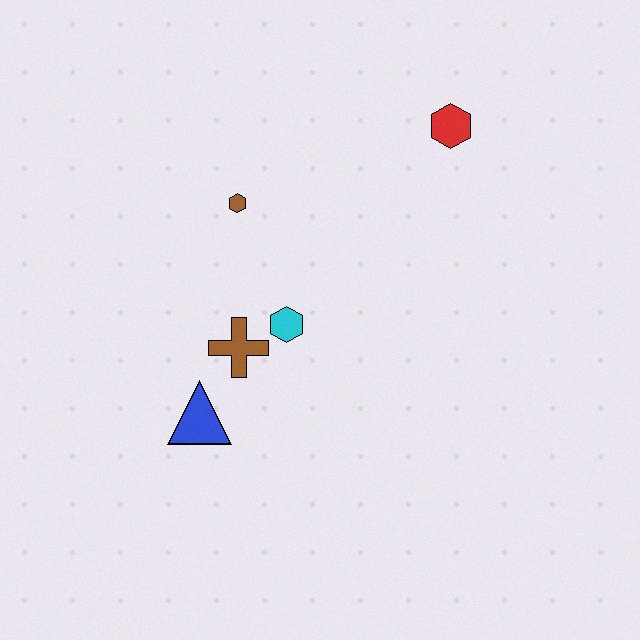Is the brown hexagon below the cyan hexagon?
No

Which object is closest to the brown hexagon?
The cyan hexagon is closest to the brown hexagon.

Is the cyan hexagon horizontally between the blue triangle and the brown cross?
No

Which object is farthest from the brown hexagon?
The red hexagon is farthest from the brown hexagon.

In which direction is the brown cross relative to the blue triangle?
The brown cross is above the blue triangle.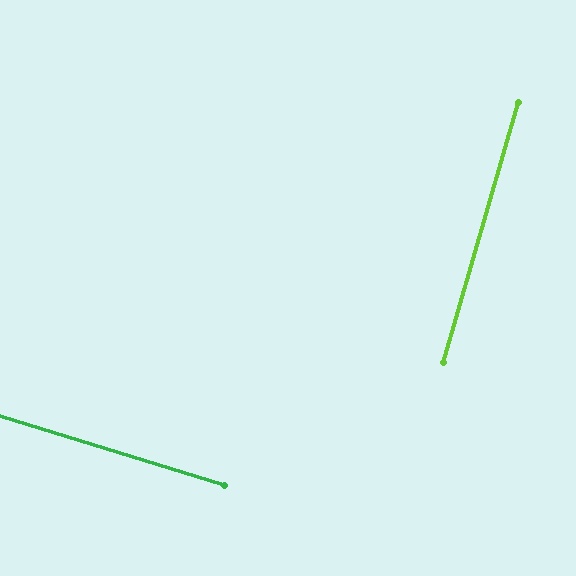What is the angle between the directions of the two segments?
Approximately 89 degrees.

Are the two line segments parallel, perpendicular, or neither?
Perpendicular — they meet at approximately 89°.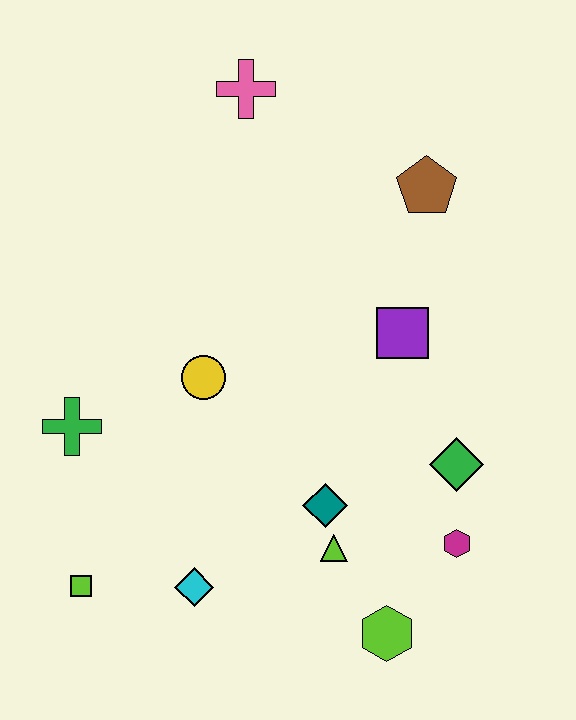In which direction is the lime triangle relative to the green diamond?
The lime triangle is to the left of the green diamond.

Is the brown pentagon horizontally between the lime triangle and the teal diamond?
No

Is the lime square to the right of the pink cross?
No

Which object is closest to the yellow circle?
The green cross is closest to the yellow circle.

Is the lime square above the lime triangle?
No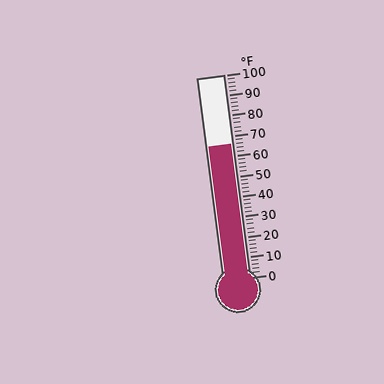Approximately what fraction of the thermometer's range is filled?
The thermometer is filled to approximately 65% of its range.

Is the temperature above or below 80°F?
The temperature is below 80°F.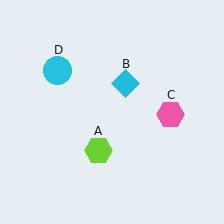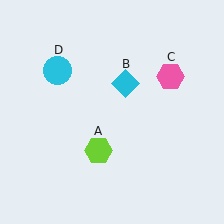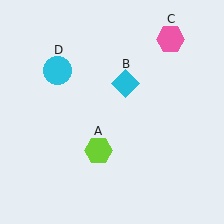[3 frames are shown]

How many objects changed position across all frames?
1 object changed position: pink hexagon (object C).